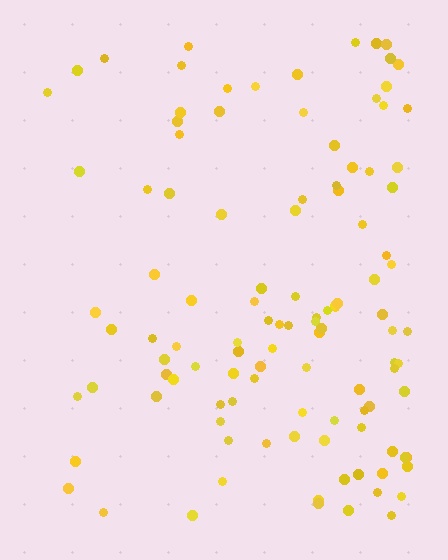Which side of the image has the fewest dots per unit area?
The left.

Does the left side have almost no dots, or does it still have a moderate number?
Still a moderate number, just noticeably fewer than the right.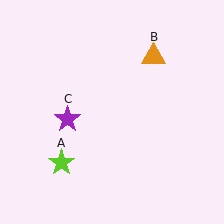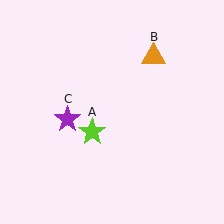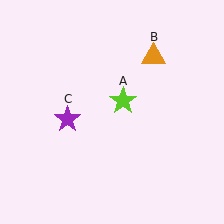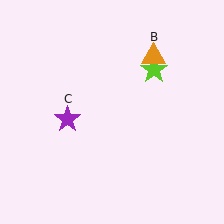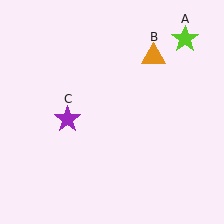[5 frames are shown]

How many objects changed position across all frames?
1 object changed position: lime star (object A).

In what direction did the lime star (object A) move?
The lime star (object A) moved up and to the right.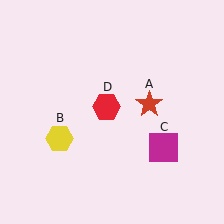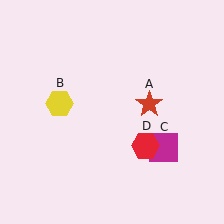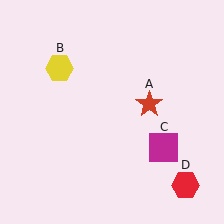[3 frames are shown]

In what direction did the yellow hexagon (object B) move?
The yellow hexagon (object B) moved up.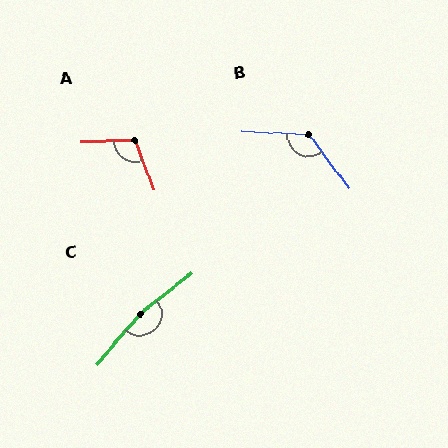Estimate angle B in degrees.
Approximately 130 degrees.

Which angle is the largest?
C, at approximately 168 degrees.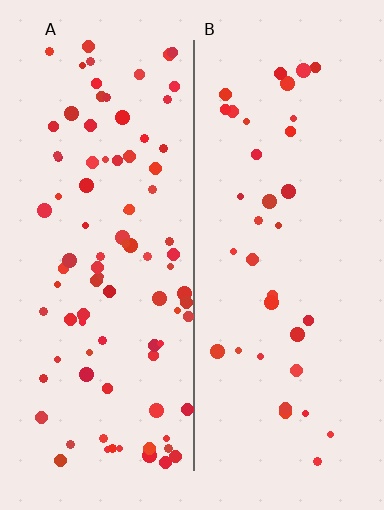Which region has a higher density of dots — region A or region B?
A (the left).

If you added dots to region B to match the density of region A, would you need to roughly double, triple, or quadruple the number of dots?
Approximately triple.